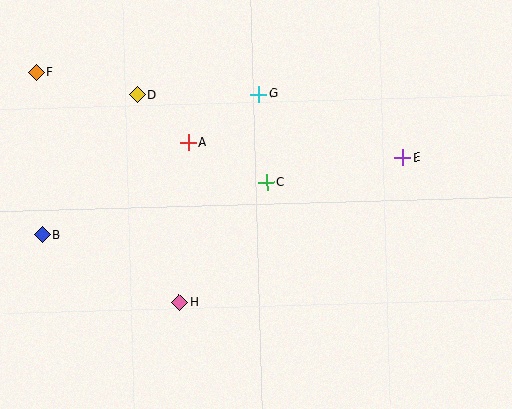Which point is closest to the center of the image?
Point C at (267, 182) is closest to the center.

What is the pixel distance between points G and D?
The distance between G and D is 122 pixels.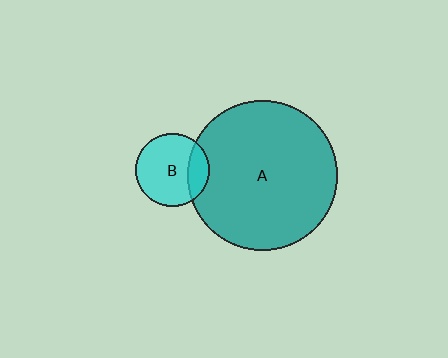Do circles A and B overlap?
Yes.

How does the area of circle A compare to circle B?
Approximately 4.2 times.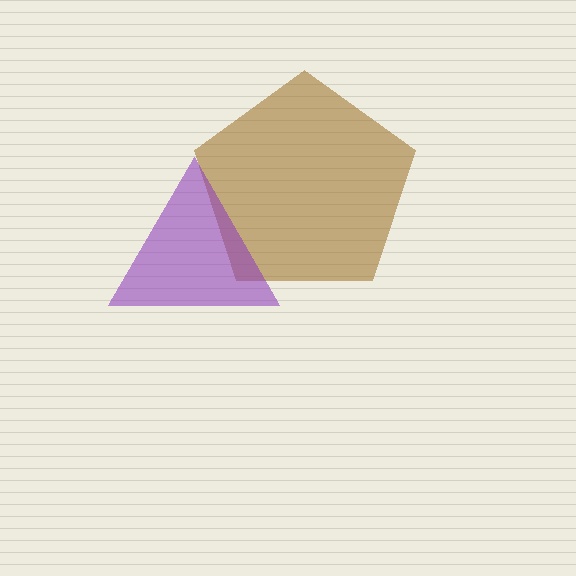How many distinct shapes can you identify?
There are 2 distinct shapes: a brown pentagon, a purple triangle.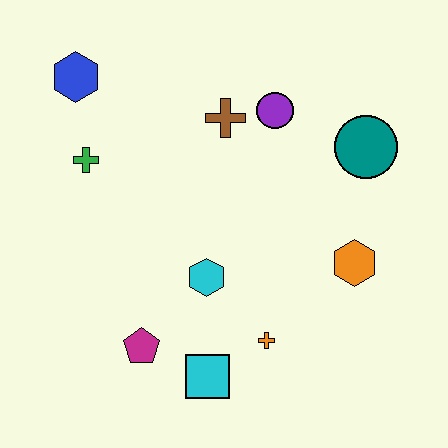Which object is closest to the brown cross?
The purple circle is closest to the brown cross.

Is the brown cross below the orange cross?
No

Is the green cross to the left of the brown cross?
Yes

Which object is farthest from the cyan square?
The blue hexagon is farthest from the cyan square.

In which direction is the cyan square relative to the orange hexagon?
The cyan square is to the left of the orange hexagon.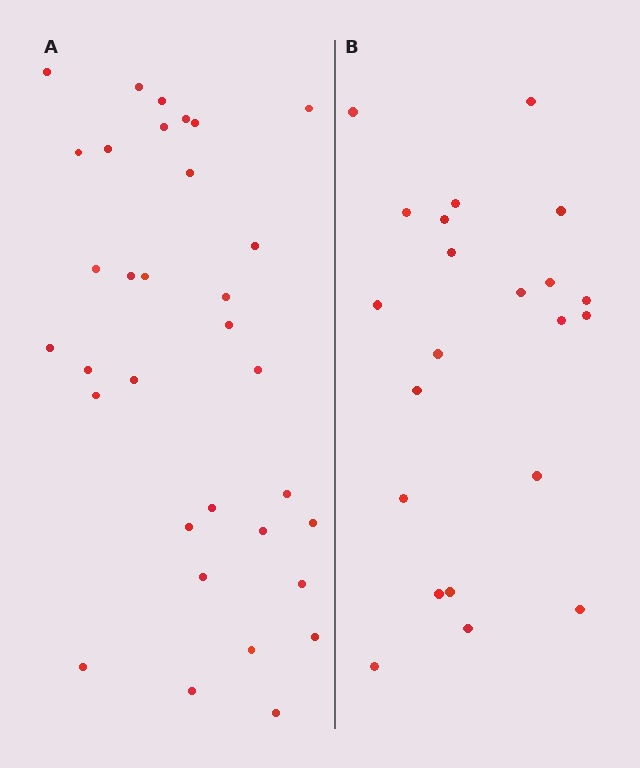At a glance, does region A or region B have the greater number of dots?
Region A (the left region) has more dots.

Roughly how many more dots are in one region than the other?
Region A has roughly 12 or so more dots than region B.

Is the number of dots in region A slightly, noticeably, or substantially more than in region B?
Region A has substantially more. The ratio is roughly 1.5 to 1.